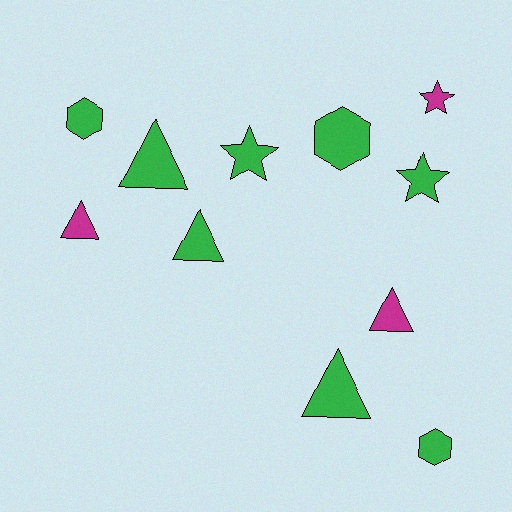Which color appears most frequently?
Green, with 8 objects.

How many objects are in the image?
There are 11 objects.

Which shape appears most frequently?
Triangle, with 5 objects.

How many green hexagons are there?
There are 3 green hexagons.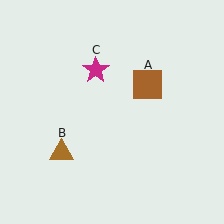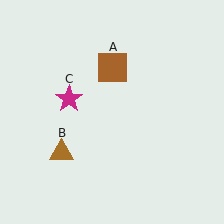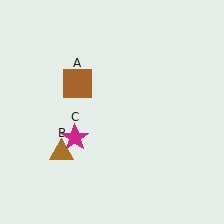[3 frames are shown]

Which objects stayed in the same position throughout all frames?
Brown triangle (object B) remained stationary.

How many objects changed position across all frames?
2 objects changed position: brown square (object A), magenta star (object C).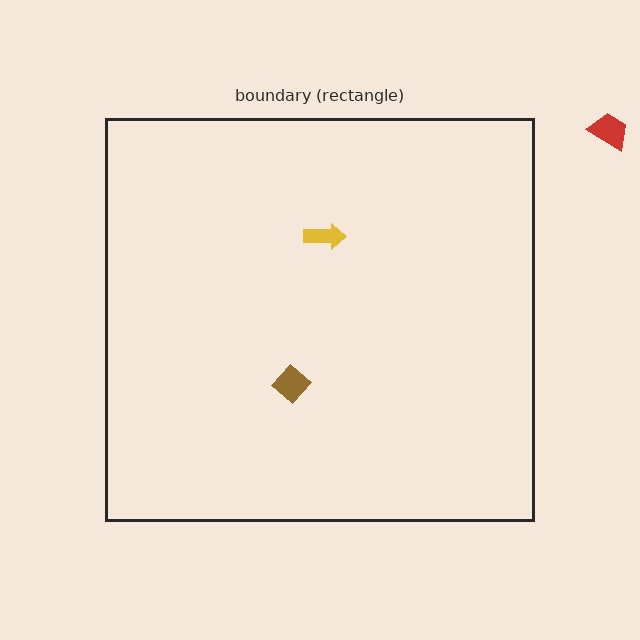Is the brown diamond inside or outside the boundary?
Inside.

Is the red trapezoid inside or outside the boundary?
Outside.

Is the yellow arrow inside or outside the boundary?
Inside.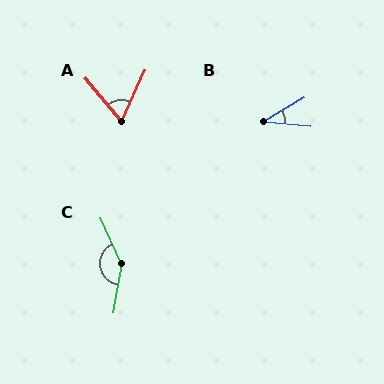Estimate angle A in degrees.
Approximately 64 degrees.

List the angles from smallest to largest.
B (36°), A (64°), C (146°).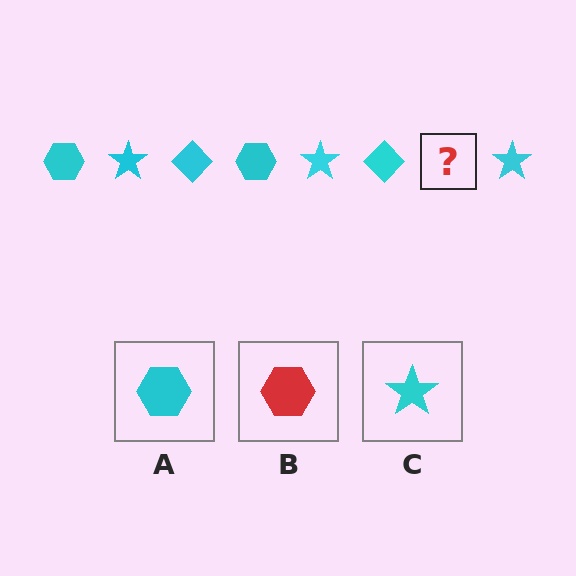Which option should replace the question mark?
Option A.